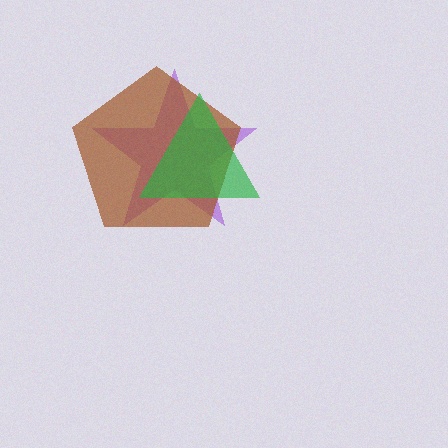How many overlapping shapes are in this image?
There are 3 overlapping shapes in the image.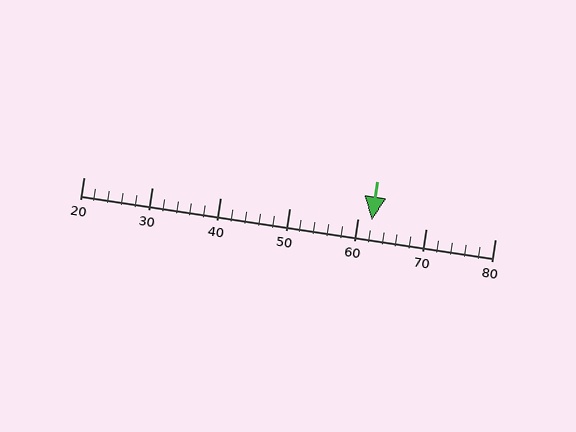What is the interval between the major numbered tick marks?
The major tick marks are spaced 10 units apart.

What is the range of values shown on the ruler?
The ruler shows values from 20 to 80.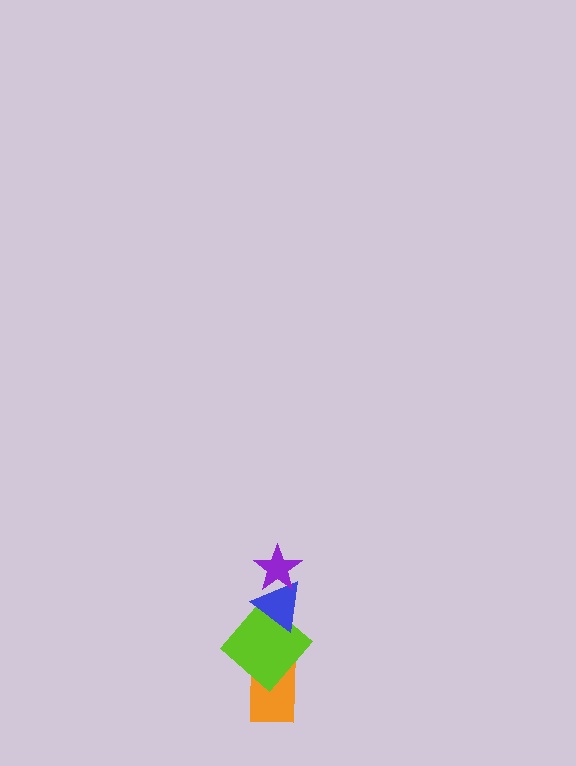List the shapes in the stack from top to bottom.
From top to bottom: the purple star, the blue triangle, the lime diamond, the orange rectangle.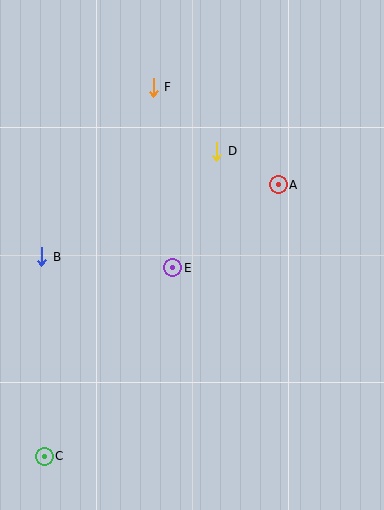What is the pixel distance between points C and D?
The distance between C and D is 350 pixels.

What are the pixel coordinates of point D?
Point D is at (217, 151).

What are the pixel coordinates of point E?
Point E is at (173, 268).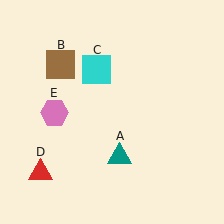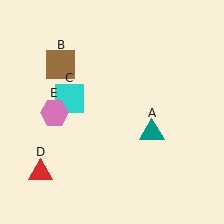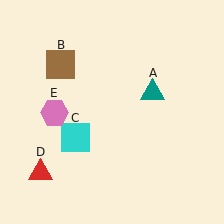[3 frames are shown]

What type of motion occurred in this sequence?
The teal triangle (object A), cyan square (object C) rotated counterclockwise around the center of the scene.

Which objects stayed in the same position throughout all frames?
Brown square (object B) and red triangle (object D) and pink hexagon (object E) remained stationary.